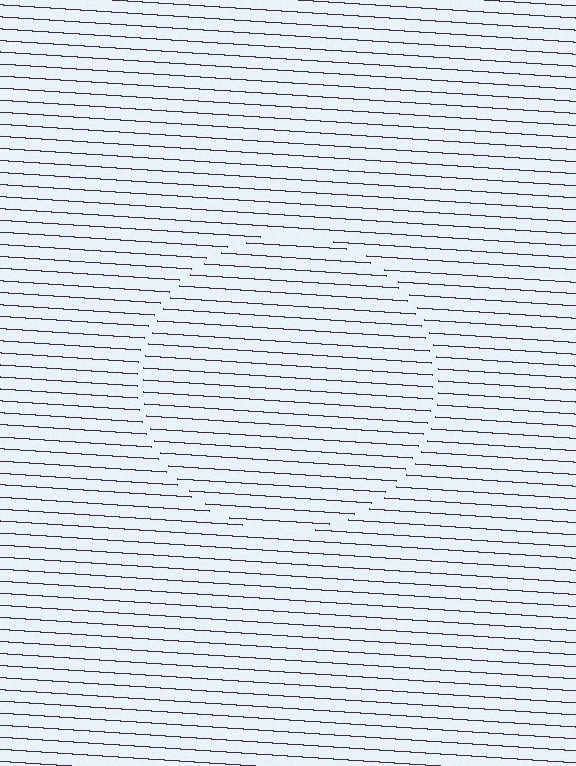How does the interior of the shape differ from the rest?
The interior of the shape contains the same grating, shifted by half a period — the contour is defined by the phase discontinuity where line-ends from the inner and outer gratings abut.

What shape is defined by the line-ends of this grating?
An illusory circle. The interior of the shape contains the same grating, shifted by half a period — the contour is defined by the phase discontinuity where line-ends from the inner and outer gratings abut.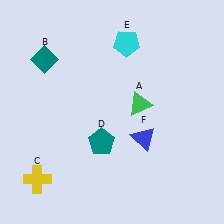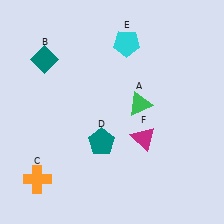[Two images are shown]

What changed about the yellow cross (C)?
In Image 1, C is yellow. In Image 2, it changed to orange.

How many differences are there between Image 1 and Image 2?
There are 2 differences between the two images.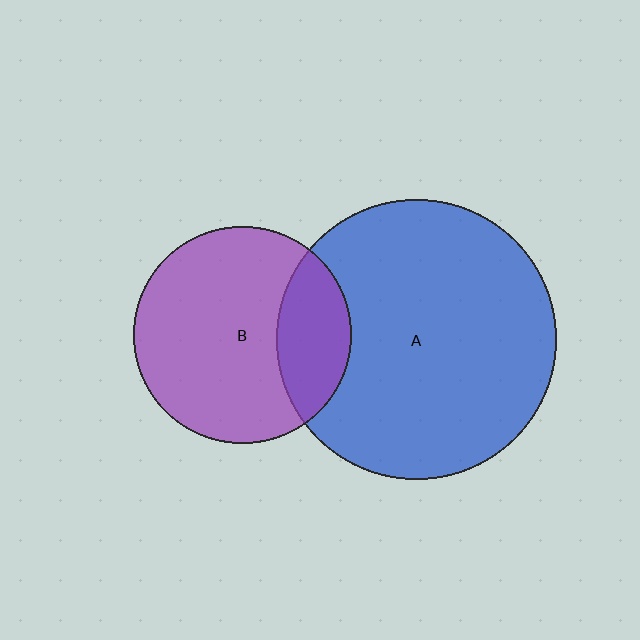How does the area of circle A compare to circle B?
Approximately 1.7 times.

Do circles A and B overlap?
Yes.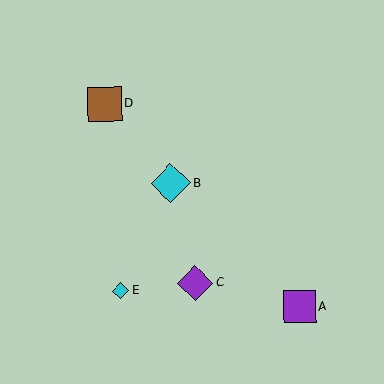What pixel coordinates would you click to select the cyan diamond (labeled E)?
Click at (120, 291) to select the cyan diamond E.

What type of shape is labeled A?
Shape A is a purple square.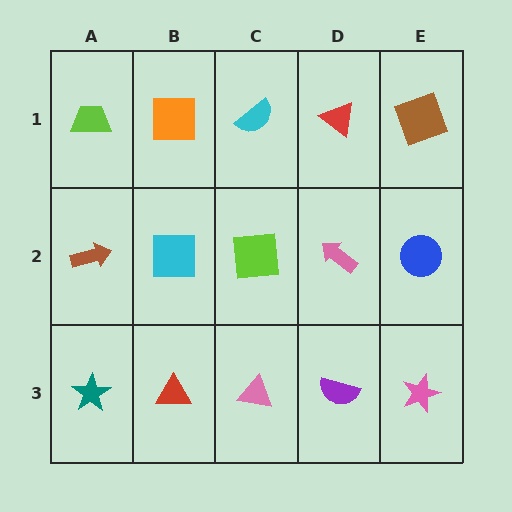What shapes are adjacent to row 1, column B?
A cyan square (row 2, column B), a lime trapezoid (row 1, column A), a cyan semicircle (row 1, column C).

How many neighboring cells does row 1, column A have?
2.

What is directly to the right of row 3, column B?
A pink triangle.